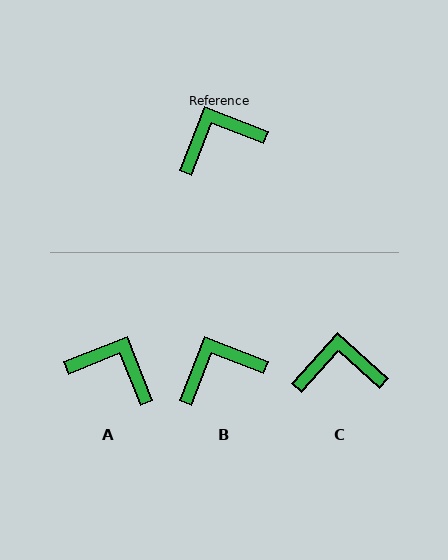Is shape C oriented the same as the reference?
No, it is off by about 21 degrees.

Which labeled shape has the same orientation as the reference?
B.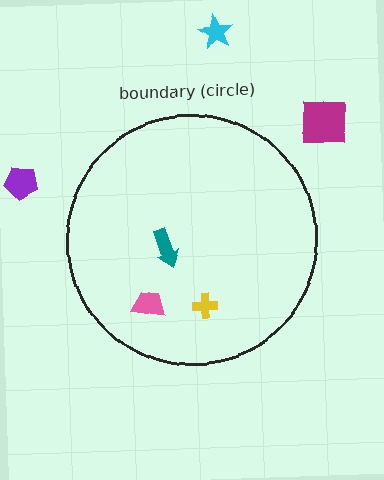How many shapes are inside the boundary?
3 inside, 3 outside.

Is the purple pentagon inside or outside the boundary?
Outside.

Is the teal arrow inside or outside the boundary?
Inside.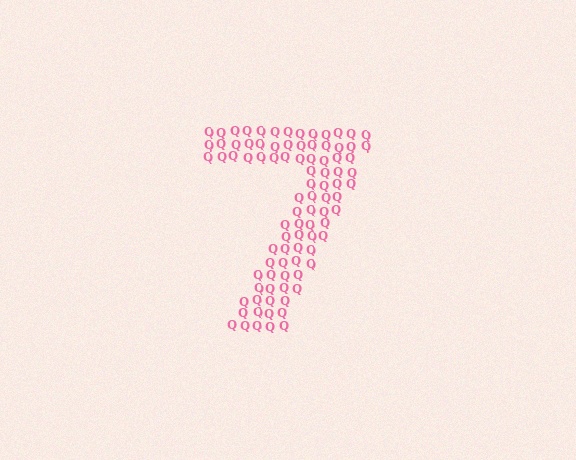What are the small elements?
The small elements are letter Q's.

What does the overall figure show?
The overall figure shows the digit 7.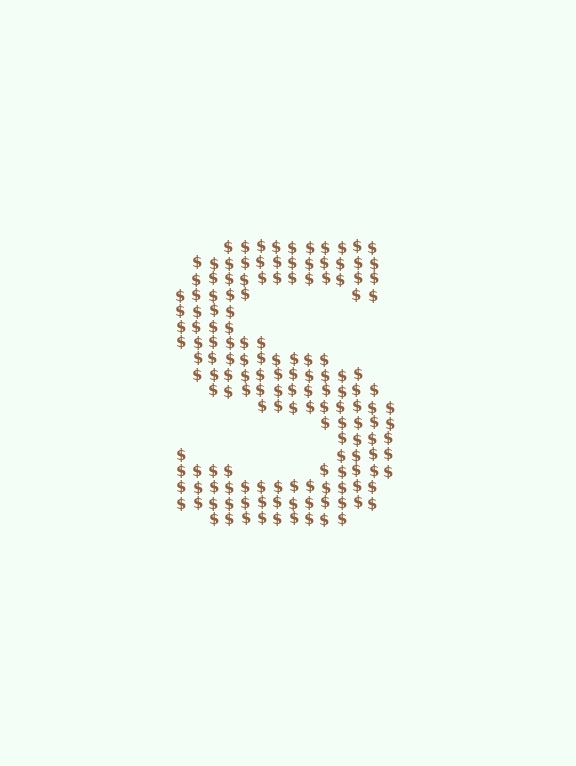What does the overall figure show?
The overall figure shows the letter S.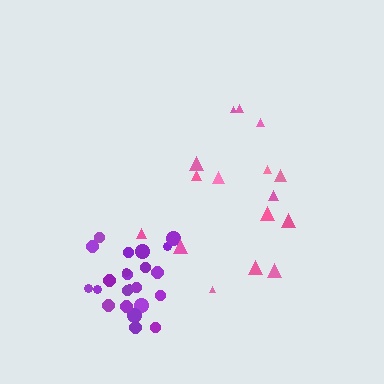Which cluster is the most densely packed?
Purple.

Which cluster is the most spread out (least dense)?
Pink.